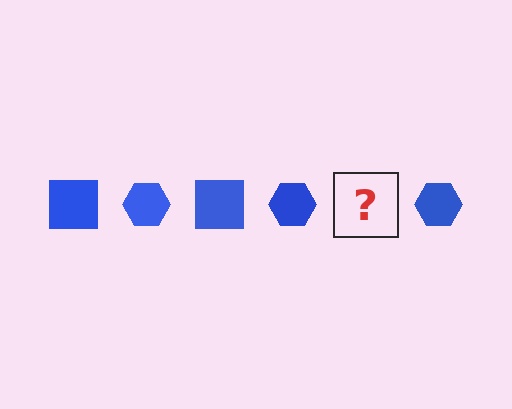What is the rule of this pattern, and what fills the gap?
The rule is that the pattern cycles through square, hexagon shapes in blue. The gap should be filled with a blue square.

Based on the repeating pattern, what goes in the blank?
The blank should be a blue square.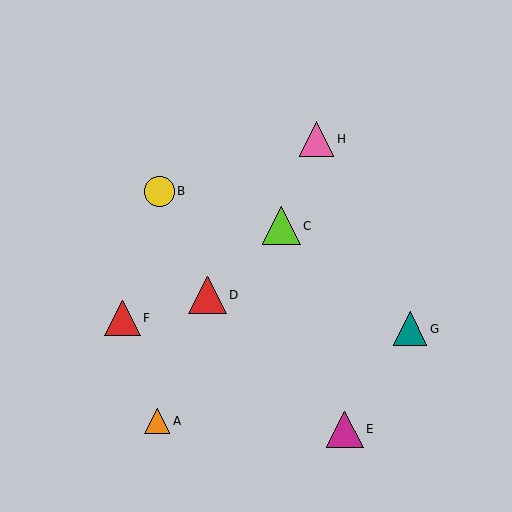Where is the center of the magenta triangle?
The center of the magenta triangle is at (345, 430).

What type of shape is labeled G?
Shape G is a teal triangle.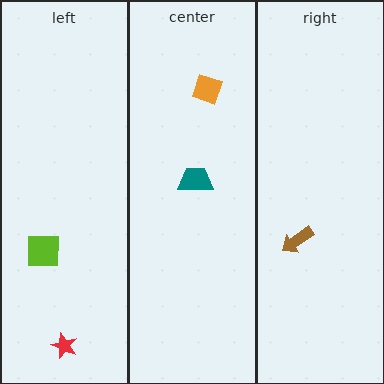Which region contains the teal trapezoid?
The center region.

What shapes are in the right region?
The brown arrow.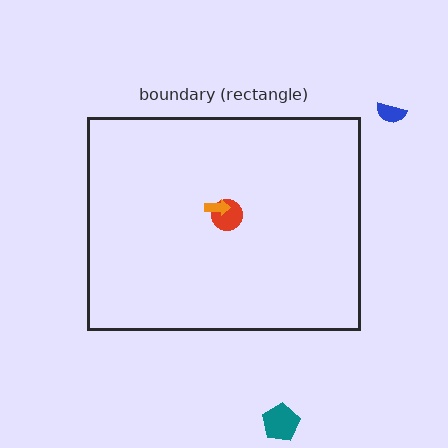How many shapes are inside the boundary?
2 inside, 2 outside.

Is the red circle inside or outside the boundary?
Inside.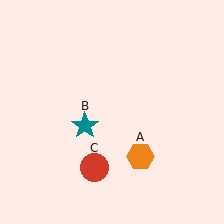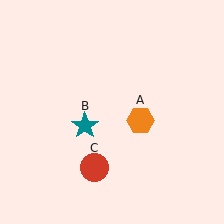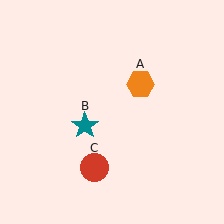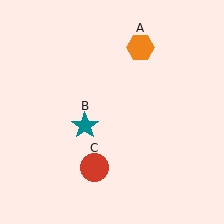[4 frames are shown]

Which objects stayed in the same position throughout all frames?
Teal star (object B) and red circle (object C) remained stationary.